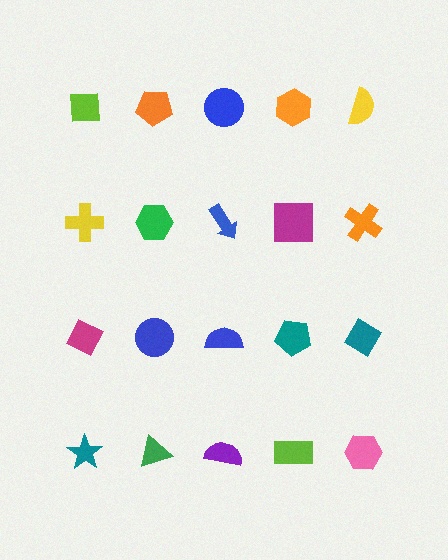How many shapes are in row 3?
5 shapes.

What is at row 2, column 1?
A yellow cross.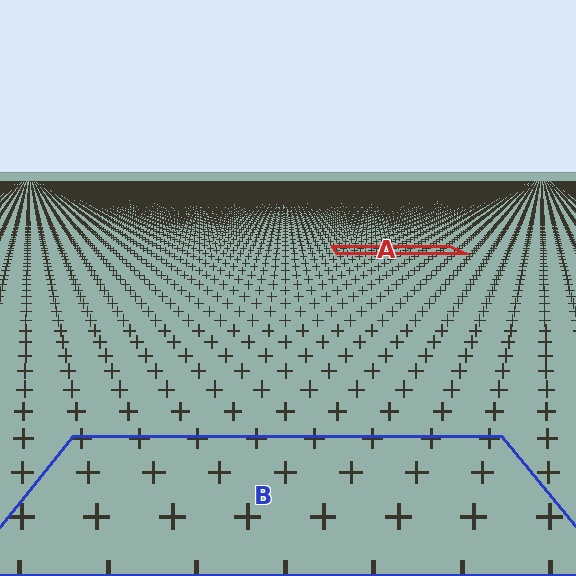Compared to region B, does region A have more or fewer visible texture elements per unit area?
Region A has more texture elements per unit area — they are packed more densely because it is farther away.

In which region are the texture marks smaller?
The texture marks are smaller in region A, because it is farther away.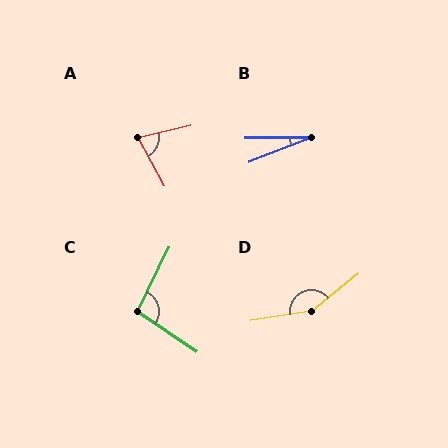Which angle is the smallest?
B, at approximately 21 degrees.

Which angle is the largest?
D, at approximately 151 degrees.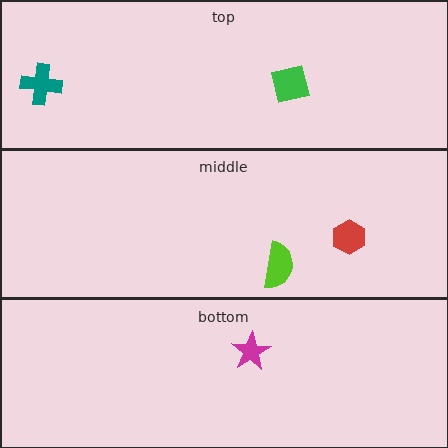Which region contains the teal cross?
The top region.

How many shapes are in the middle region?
2.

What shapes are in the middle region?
The lime semicircle, the red hexagon.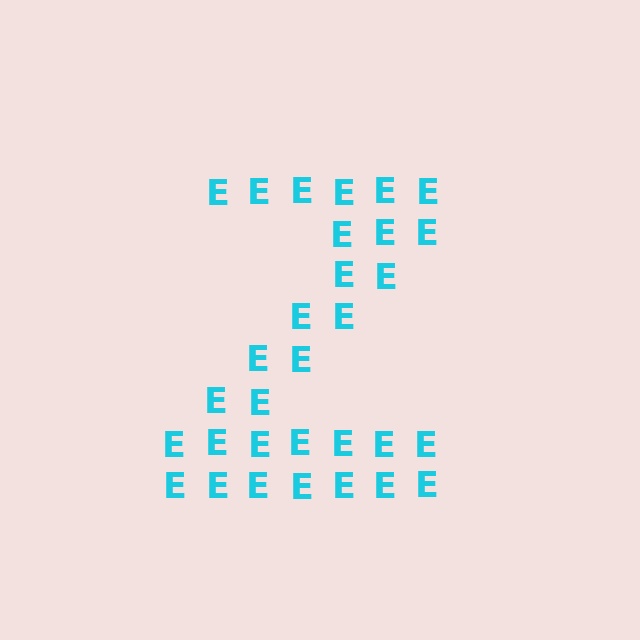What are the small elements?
The small elements are letter E's.